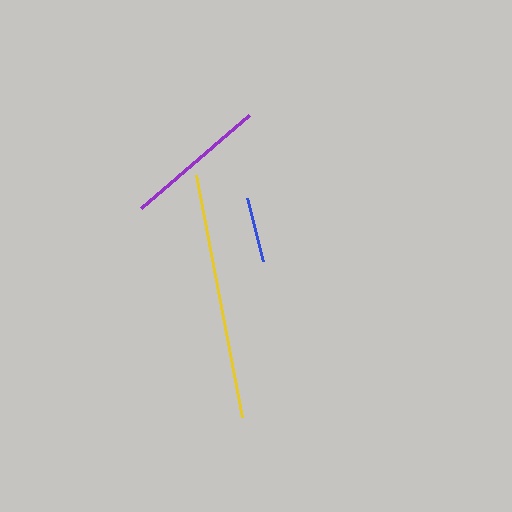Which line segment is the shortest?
The blue line is the shortest at approximately 65 pixels.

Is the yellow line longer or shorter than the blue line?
The yellow line is longer than the blue line.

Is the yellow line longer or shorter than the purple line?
The yellow line is longer than the purple line.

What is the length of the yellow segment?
The yellow segment is approximately 246 pixels long.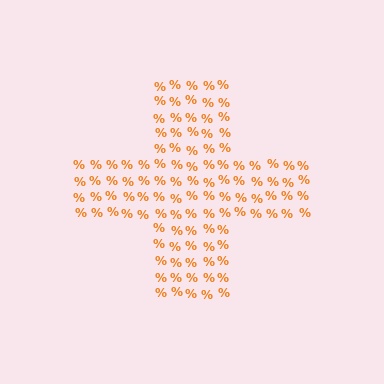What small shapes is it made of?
It is made of small percent signs.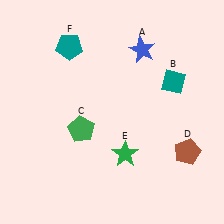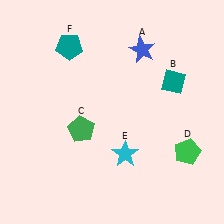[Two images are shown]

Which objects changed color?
D changed from brown to green. E changed from green to cyan.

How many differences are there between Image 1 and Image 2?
There are 2 differences between the two images.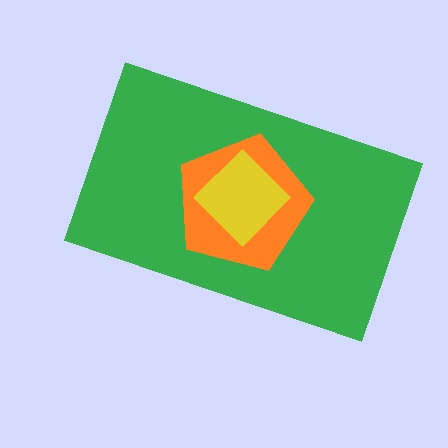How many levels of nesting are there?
3.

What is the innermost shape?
The yellow diamond.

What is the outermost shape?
The green rectangle.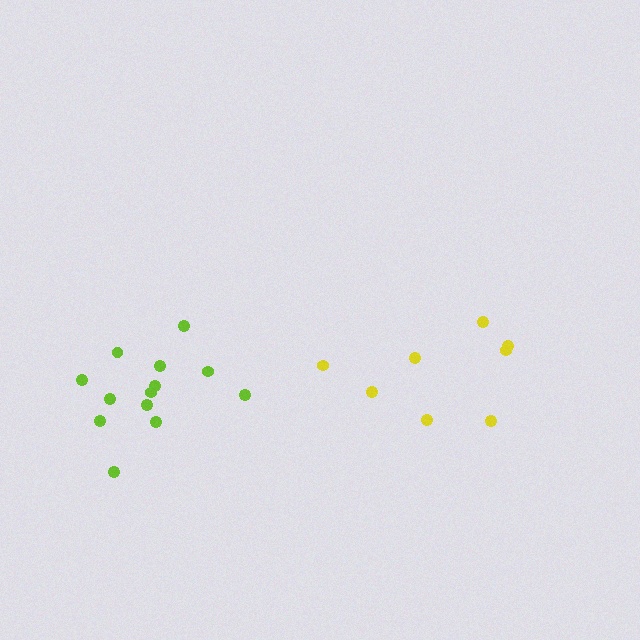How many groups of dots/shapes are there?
There are 2 groups.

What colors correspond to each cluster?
The clusters are colored: lime, yellow.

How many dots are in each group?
Group 1: 13 dots, Group 2: 8 dots (21 total).